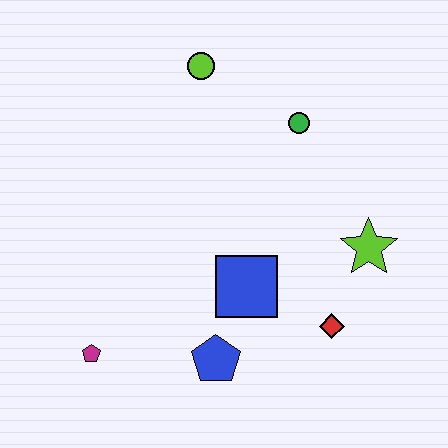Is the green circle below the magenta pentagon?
No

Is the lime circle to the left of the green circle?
Yes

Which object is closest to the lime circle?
The green circle is closest to the lime circle.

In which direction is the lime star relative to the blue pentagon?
The lime star is to the right of the blue pentagon.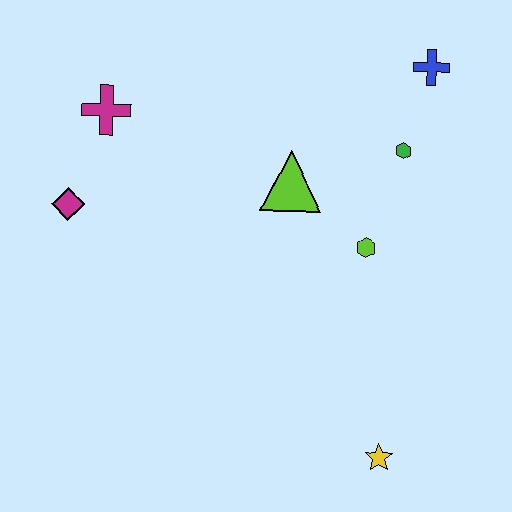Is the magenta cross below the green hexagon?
No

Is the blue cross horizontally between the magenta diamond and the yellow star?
No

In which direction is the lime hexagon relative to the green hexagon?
The lime hexagon is below the green hexagon.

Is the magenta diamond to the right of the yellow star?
No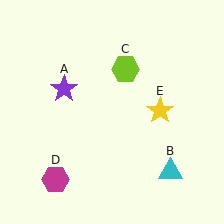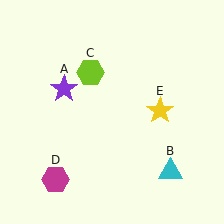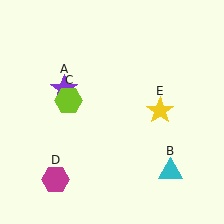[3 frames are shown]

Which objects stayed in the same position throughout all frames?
Purple star (object A) and cyan triangle (object B) and magenta hexagon (object D) and yellow star (object E) remained stationary.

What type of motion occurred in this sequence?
The lime hexagon (object C) rotated counterclockwise around the center of the scene.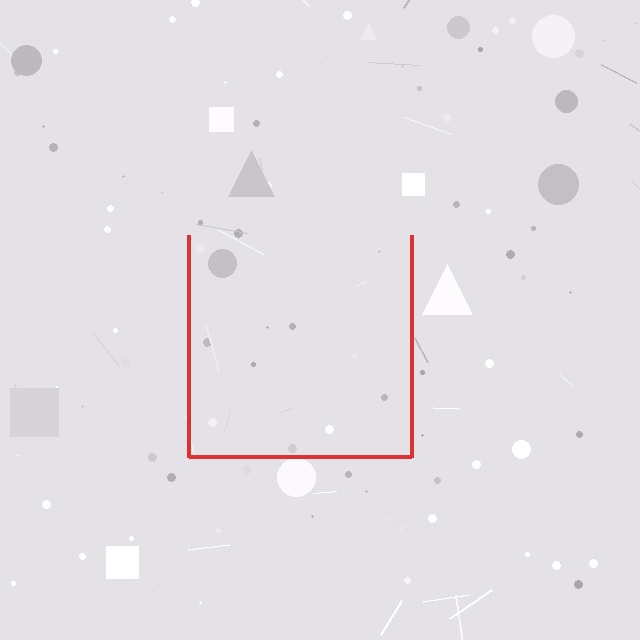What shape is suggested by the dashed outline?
The dashed outline suggests a square.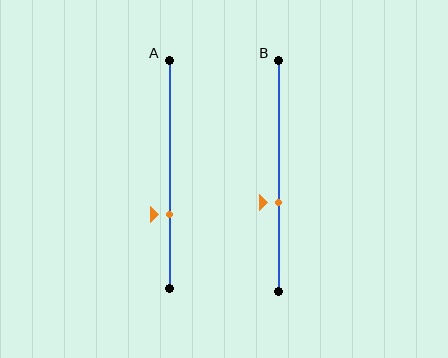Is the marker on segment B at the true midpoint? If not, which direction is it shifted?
No, the marker on segment B is shifted downward by about 12% of the segment length.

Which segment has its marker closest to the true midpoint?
Segment B has its marker closest to the true midpoint.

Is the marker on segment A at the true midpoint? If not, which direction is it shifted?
No, the marker on segment A is shifted downward by about 18% of the segment length.